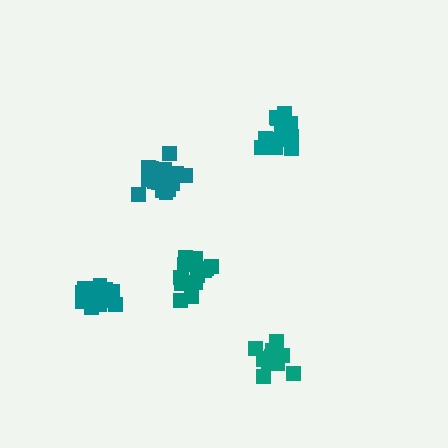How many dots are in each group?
Group 1: 14 dots, Group 2: 19 dots, Group 3: 20 dots, Group 4: 19 dots, Group 5: 15 dots (87 total).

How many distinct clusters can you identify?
There are 5 distinct clusters.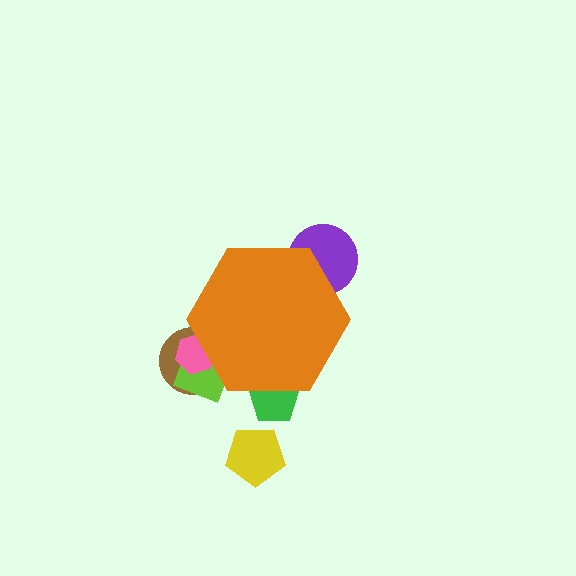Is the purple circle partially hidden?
Yes, the purple circle is partially hidden behind the orange hexagon.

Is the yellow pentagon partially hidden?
No, the yellow pentagon is fully visible.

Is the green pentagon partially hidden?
Yes, the green pentagon is partially hidden behind the orange hexagon.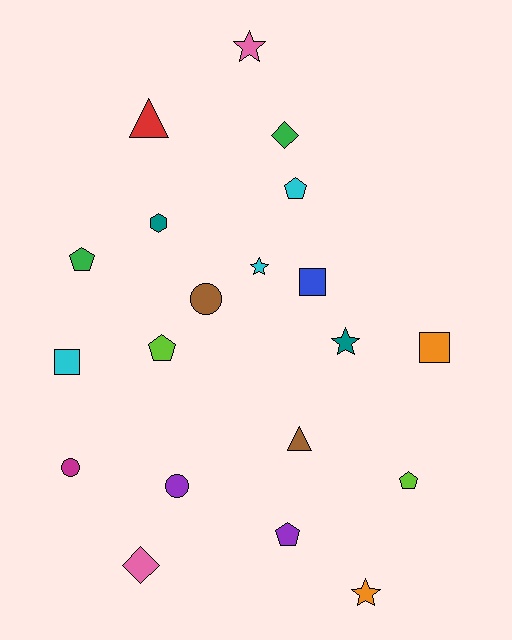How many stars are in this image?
There are 4 stars.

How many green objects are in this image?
There are 2 green objects.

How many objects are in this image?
There are 20 objects.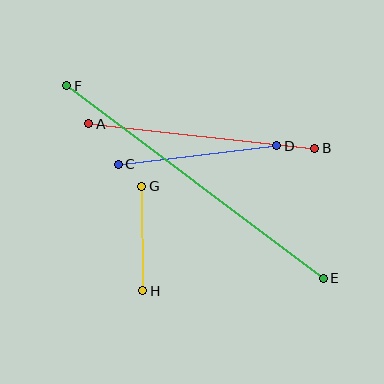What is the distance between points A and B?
The distance is approximately 227 pixels.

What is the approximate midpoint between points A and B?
The midpoint is at approximately (202, 136) pixels.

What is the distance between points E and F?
The distance is approximately 321 pixels.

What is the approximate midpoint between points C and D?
The midpoint is at approximately (197, 155) pixels.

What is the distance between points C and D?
The distance is approximately 159 pixels.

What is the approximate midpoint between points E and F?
The midpoint is at approximately (195, 182) pixels.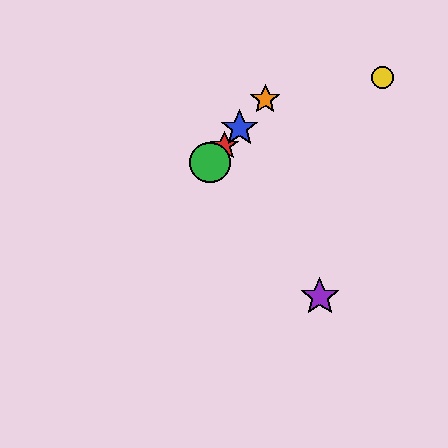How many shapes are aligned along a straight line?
4 shapes (the red star, the blue star, the green circle, the orange star) are aligned along a straight line.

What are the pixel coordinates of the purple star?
The purple star is at (320, 297).